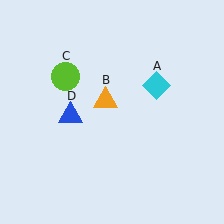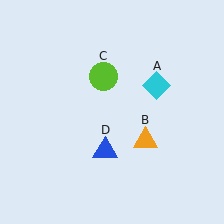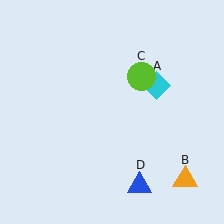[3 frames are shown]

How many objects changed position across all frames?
3 objects changed position: orange triangle (object B), lime circle (object C), blue triangle (object D).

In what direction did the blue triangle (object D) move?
The blue triangle (object D) moved down and to the right.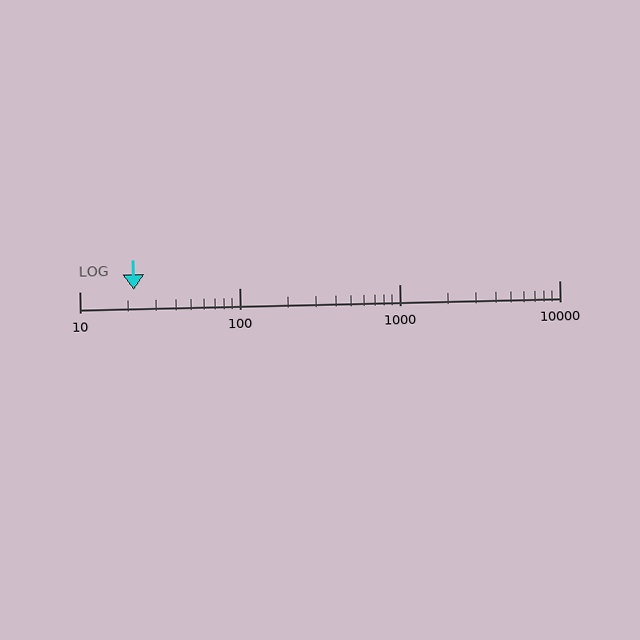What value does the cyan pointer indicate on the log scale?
The pointer indicates approximately 22.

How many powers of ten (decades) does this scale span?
The scale spans 3 decades, from 10 to 10000.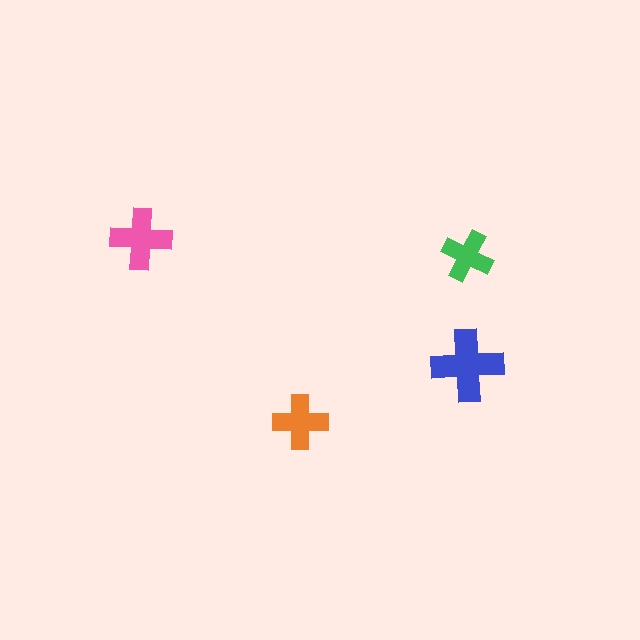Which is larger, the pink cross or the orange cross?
The pink one.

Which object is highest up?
The pink cross is topmost.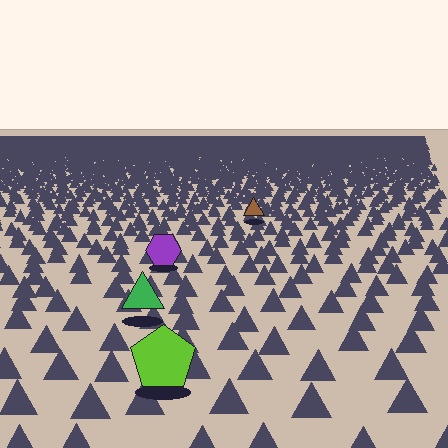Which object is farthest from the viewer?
The brown triangle is farthest from the viewer. It appears smaller and the ground texture around it is denser.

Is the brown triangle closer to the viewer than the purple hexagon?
No. The purple hexagon is closer — you can tell from the texture gradient: the ground texture is coarser near it.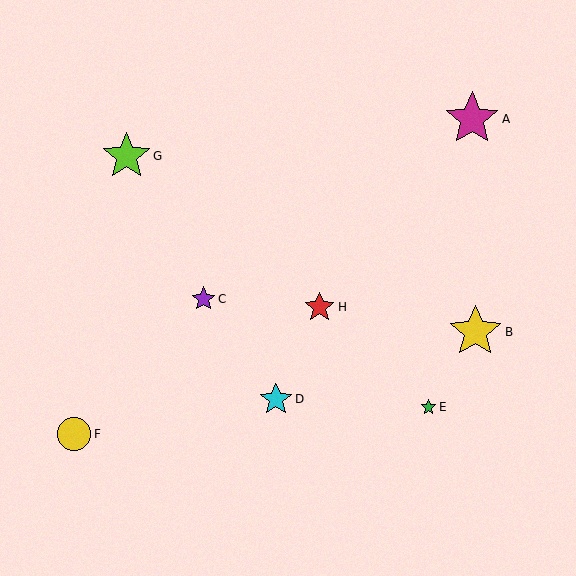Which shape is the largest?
The magenta star (labeled A) is the largest.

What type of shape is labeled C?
Shape C is a purple star.